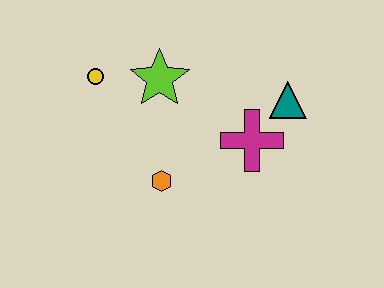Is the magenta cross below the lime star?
Yes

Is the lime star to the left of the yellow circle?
No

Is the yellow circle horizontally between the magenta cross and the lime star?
No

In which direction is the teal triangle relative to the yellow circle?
The teal triangle is to the right of the yellow circle.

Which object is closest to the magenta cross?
The teal triangle is closest to the magenta cross.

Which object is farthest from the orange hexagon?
The teal triangle is farthest from the orange hexagon.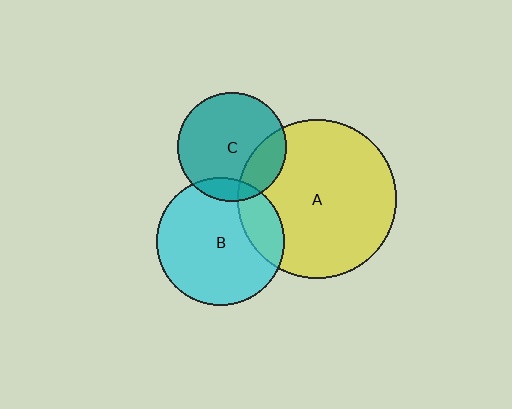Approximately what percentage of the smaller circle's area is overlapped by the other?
Approximately 20%.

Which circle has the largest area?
Circle A (yellow).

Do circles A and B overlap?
Yes.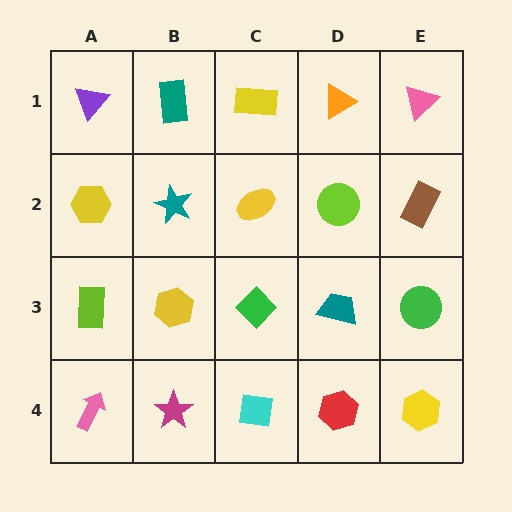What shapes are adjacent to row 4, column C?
A green diamond (row 3, column C), a magenta star (row 4, column B), a red hexagon (row 4, column D).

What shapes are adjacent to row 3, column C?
A yellow ellipse (row 2, column C), a cyan square (row 4, column C), a yellow hexagon (row 3, column B), a teal trapezoid (row 3, column D).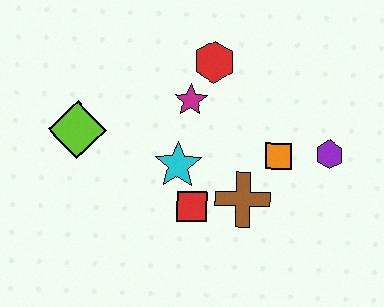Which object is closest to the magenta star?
The red hexagon is closest to the magenta star.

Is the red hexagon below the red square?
No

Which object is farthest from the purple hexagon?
The lime diamond is farthest from the purple hexagon.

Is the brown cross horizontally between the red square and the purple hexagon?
Yes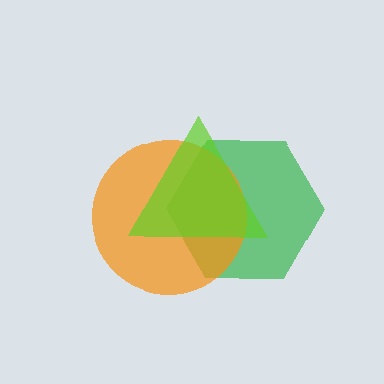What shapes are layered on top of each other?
The layered shapes are: a green hexagon, an orange circle, a lime triangle.